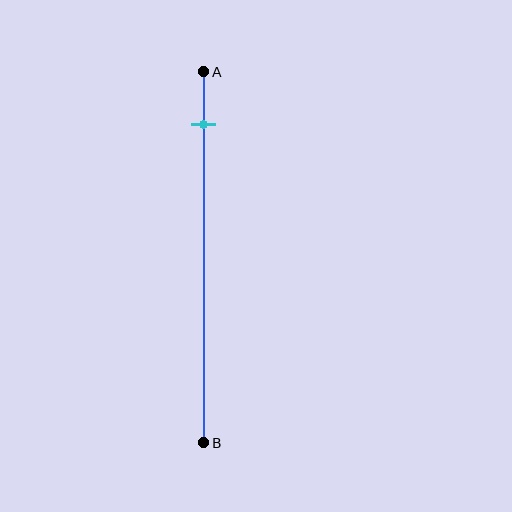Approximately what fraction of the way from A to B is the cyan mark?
The cyan mark is approximately 15% of the way from A to B.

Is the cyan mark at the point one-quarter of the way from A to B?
No, the mark is at about 15% from A, not at the 25% one-quarter point.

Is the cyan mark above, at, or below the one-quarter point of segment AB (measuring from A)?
The cyan mark is above the one-quarter point of segment AB.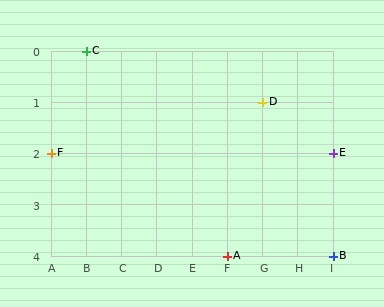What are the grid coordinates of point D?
Point D is at grid coordinates (G, 1).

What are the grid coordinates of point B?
Point B is at grid coordinates (I, 4).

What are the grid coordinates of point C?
Point C is at grid coordinates (B, 0).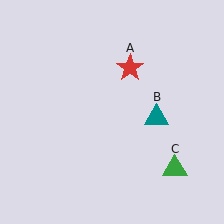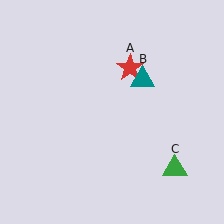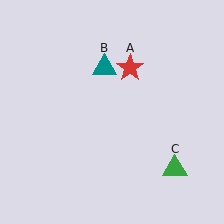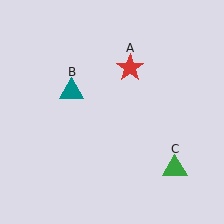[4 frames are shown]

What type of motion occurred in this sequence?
The teal triangle (object B) rotated counterclockwise around the center of the scene.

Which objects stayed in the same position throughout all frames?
Red star (object A) and green triangle (object C) remained stationary.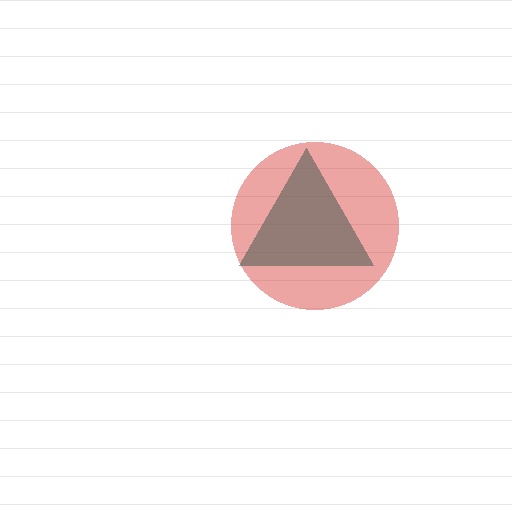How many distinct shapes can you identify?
There are 2 distinct shapes: a teal triangle, a red circle.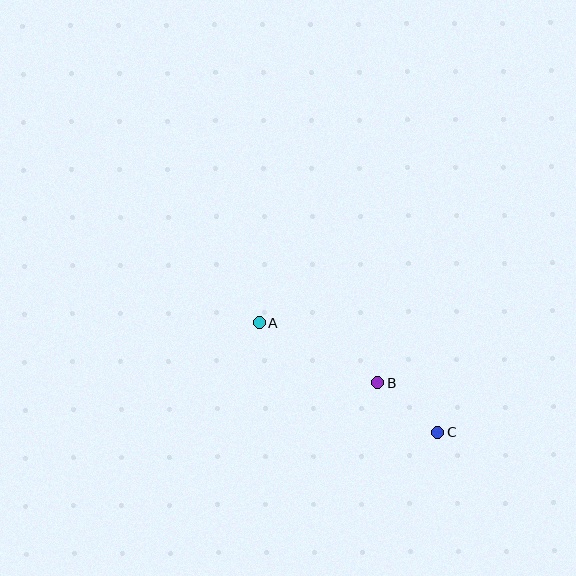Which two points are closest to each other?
Points B and C are closest to each other.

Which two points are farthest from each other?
Points A and C are farthest from each other.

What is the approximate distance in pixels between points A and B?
The distance between A and B is approximately 132 pixels.